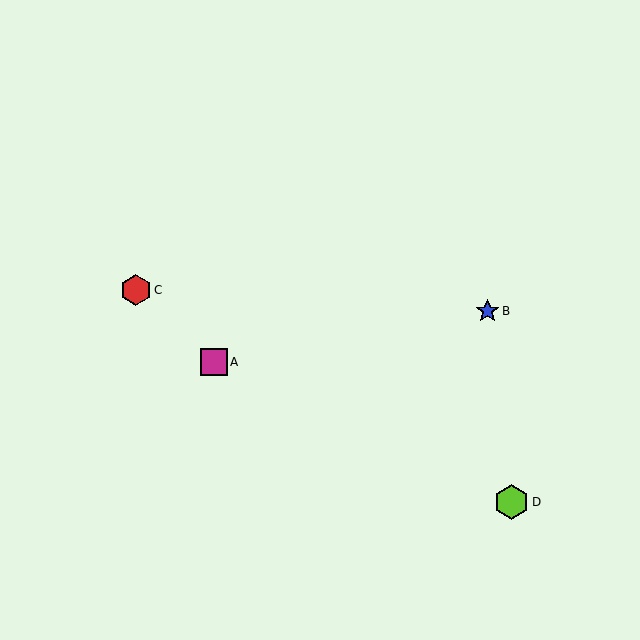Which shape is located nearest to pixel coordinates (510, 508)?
The lime hexagon (labeled D) at (511, 502) is nearest to that location.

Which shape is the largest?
The lime hexagon (labeled D) is the largest.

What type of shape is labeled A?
Shape A is a magenta square.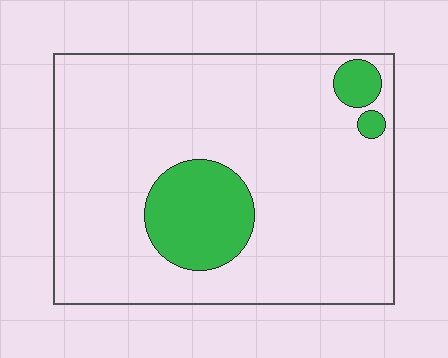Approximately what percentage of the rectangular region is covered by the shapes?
Approximately 15%.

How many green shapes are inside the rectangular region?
3.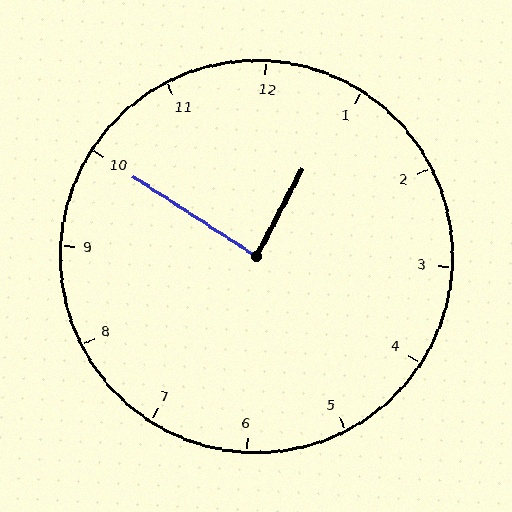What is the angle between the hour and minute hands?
Approximately 85 degrees.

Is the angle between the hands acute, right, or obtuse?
It is right.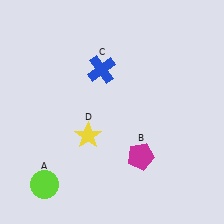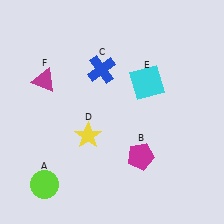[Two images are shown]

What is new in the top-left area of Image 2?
A magenta triangle (F) was added in the top-left area of Image 2.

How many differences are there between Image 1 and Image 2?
There are 2 differences between the two images.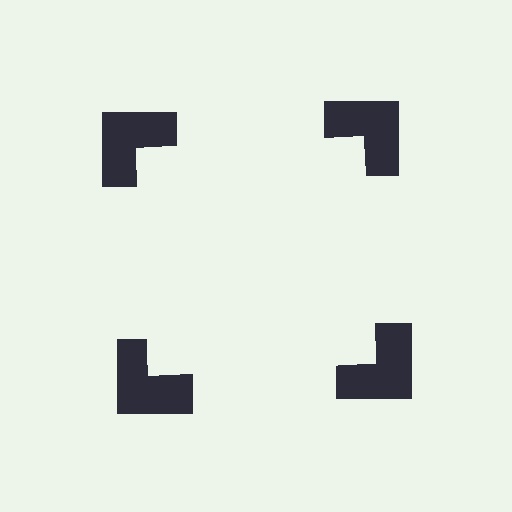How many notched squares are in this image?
There are 4 — one at each vertex of the illusory square.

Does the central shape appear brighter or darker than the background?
It typically appears slightly brighter than the background, even though no actual brightness change is drawn.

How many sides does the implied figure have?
4 sides.